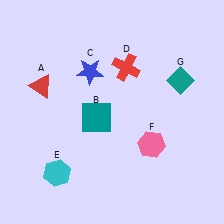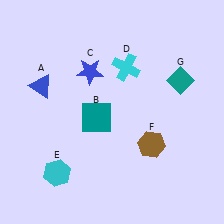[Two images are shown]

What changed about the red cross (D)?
In Image 1, D is red. In Image 2, it changed to cyan.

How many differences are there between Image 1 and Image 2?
There are 3 differences between the two images.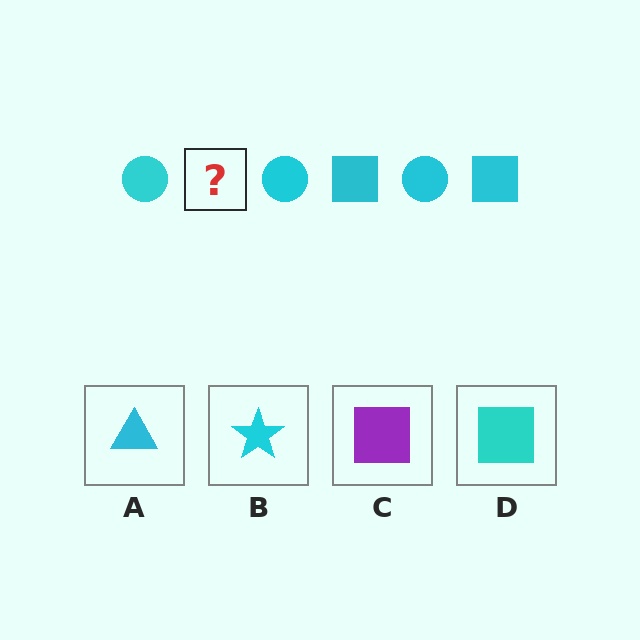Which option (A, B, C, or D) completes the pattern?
D.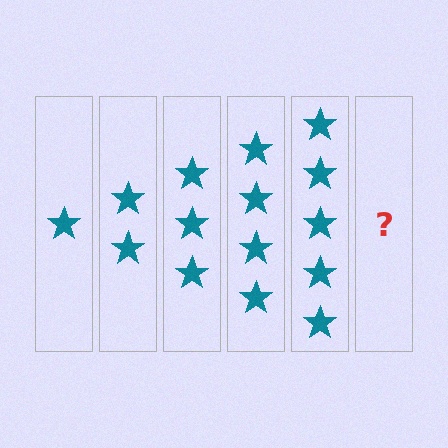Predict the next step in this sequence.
The next step is 6 stars.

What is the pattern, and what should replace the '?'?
The pattern is that each step adds one more star. The '?' should be 6 stars.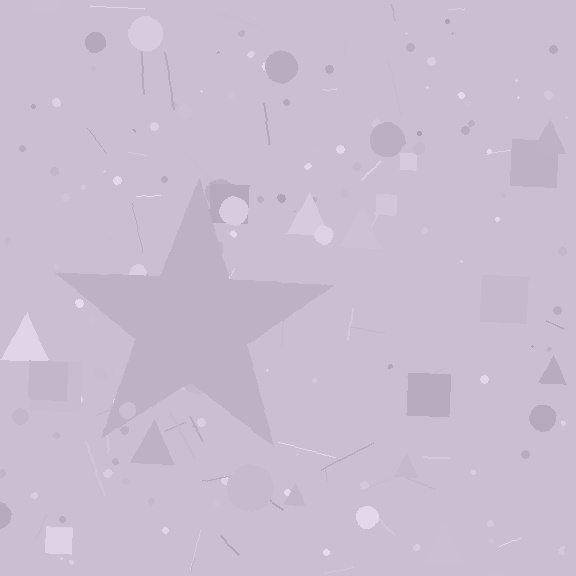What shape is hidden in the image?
A star is hidden in the image.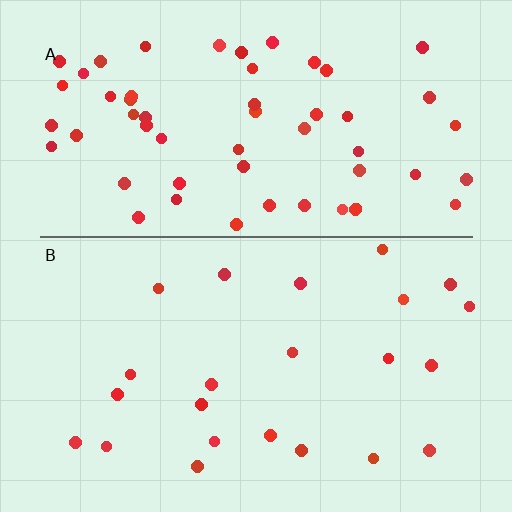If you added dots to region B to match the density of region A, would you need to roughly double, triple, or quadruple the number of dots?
Approximately triple.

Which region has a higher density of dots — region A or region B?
A (the top).